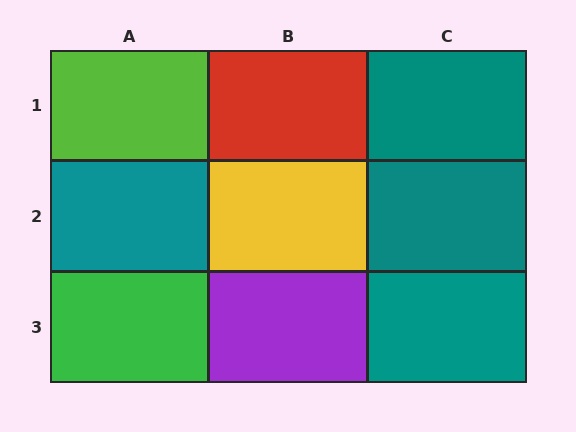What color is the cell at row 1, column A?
Lime.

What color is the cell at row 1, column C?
Teal.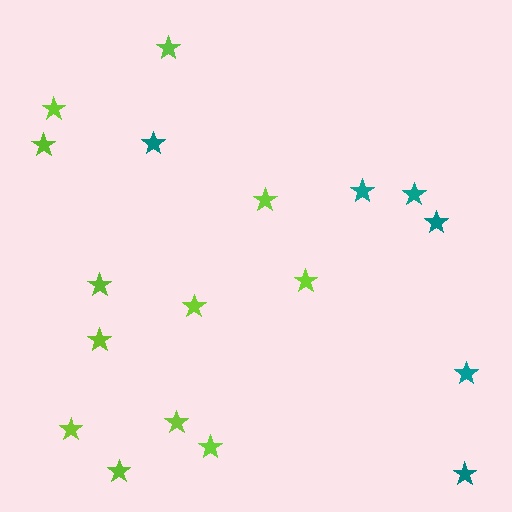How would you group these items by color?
There are 2 groups: one group of teal stars (6) and one group of lime stars (12).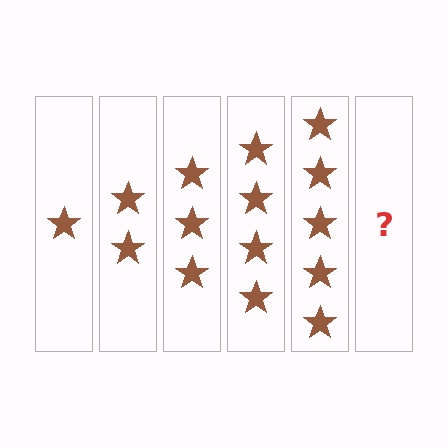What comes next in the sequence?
The next element should be 6 stars.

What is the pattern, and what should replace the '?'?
The pattern is that each step adds one more star. The '?' should be 6 stars.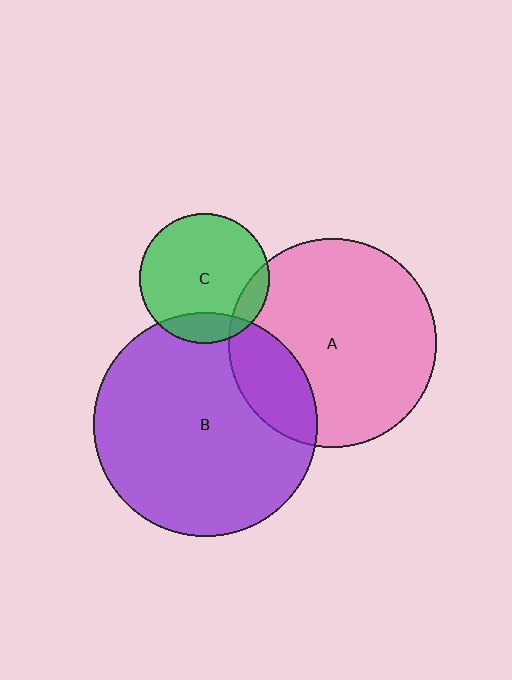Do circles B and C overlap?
Yes.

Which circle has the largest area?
Circle B (purple).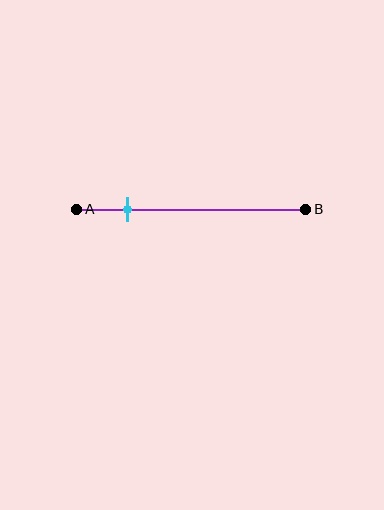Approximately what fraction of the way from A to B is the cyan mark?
The cyan mark is approximately 25% of the way from A to B.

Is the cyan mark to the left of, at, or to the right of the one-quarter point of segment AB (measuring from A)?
The cyan mark is approximately at the one-quarter point of segment AB.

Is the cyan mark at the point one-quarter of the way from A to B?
Yes, the mark is approximately at the one-quarter point.